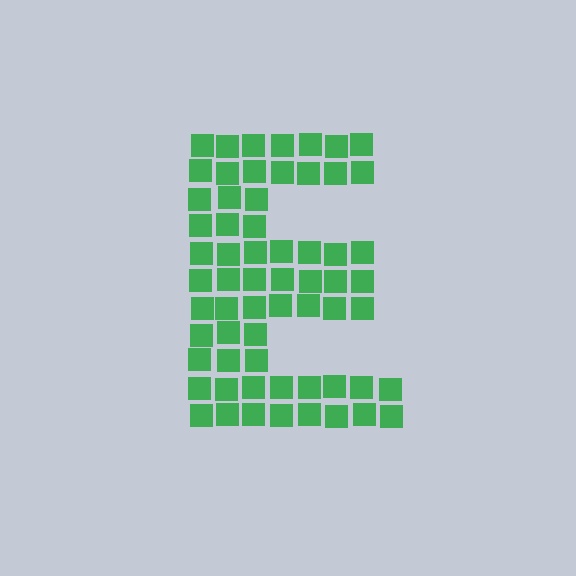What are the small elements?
The small elements are squares.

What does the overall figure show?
The overall figure shows the letter E.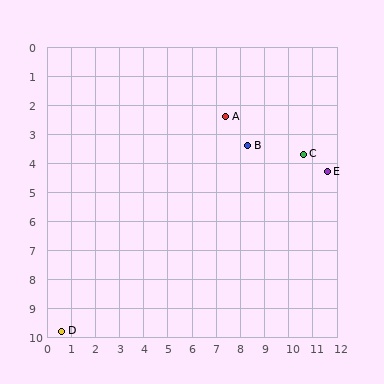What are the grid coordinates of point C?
Point C is at approximately (10.6, 3.7).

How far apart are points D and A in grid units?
Points D and A are about 10.0 grid units apart.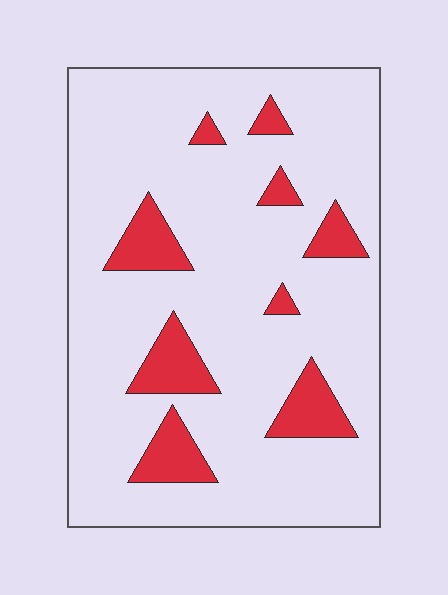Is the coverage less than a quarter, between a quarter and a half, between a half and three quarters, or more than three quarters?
Less than a quarter.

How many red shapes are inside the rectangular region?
9.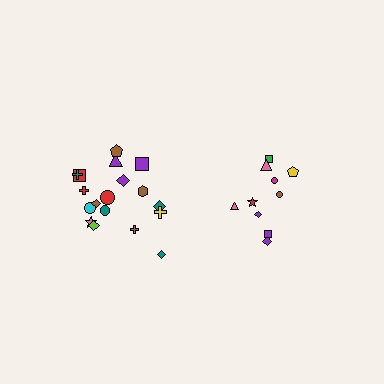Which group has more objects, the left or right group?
The left group.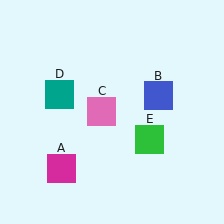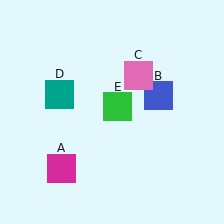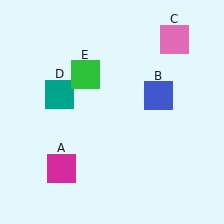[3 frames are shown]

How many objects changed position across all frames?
2 objects changed position: pink square (object C), green square (object E).